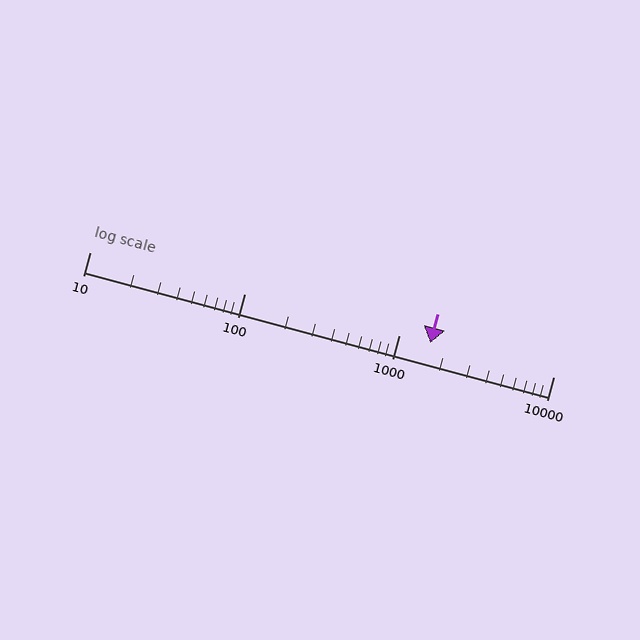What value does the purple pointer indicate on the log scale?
The pointer indicates approximately 1600.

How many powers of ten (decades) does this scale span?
The scale spans 3 decades, from 10 to 10000.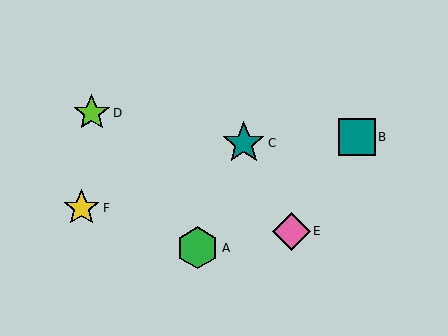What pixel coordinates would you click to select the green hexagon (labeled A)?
Click at (198, 248) to select the green hexagon A.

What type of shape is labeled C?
Shape C is a teal star.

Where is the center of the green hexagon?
The center of the green hexagon is at (198, 248).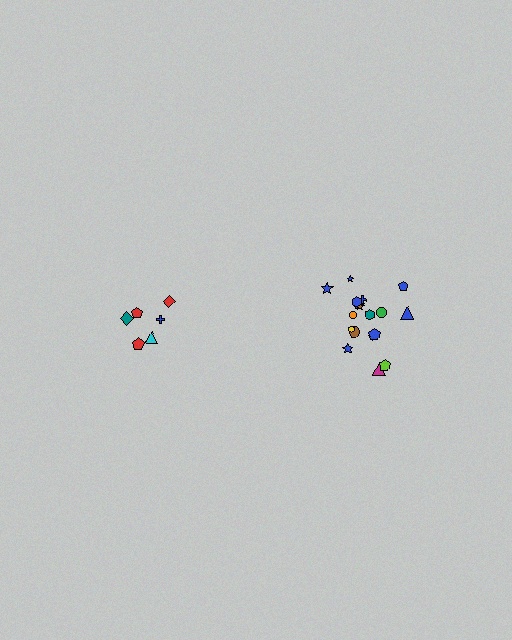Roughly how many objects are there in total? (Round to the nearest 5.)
Roughly 25 objects in total.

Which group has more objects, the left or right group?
The right group.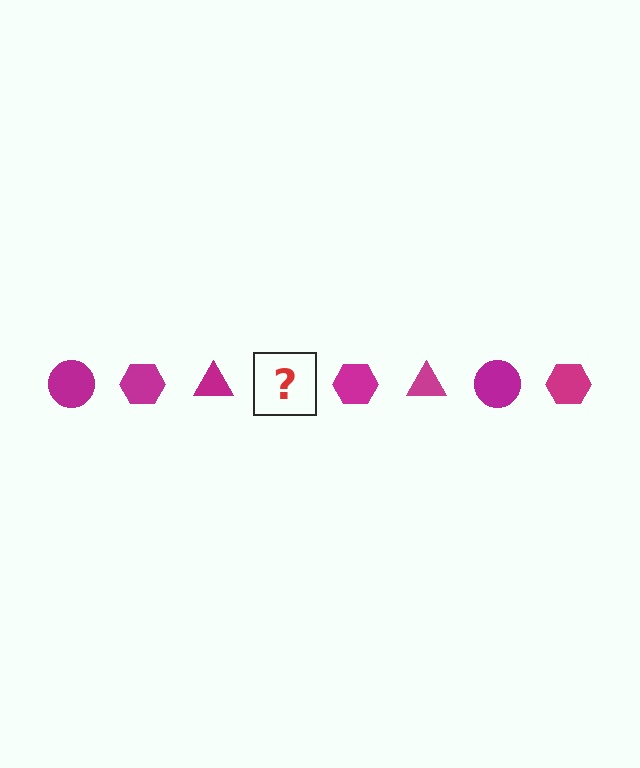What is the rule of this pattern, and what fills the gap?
The rule is that the pattern cycles through circle, hexagon, triangle shapes in magenta. The gap should be filled with a magenta circle.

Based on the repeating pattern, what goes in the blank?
The blank should be a magenta circle.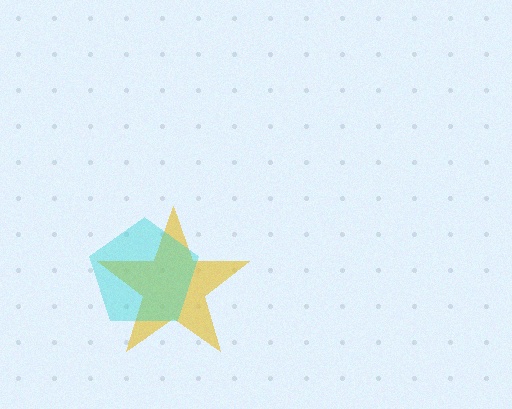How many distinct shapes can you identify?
There are 2 distinct shapes: a yellow star, a cyan pentagon.